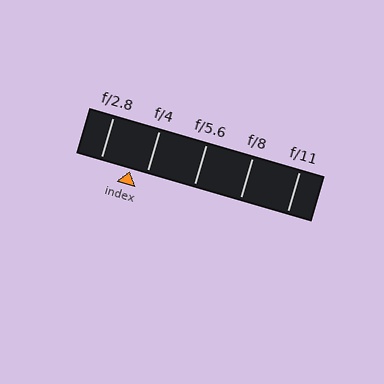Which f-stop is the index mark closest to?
The index mark is closest to f/4.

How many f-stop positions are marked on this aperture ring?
There are 5 f-stop positions marked.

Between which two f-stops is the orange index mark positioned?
The index mark is between f/2.8 and f/4.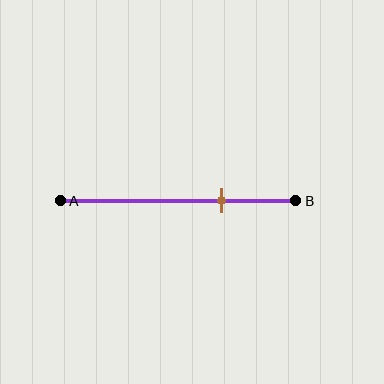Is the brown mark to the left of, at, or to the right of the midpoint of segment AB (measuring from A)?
The brown mark is to the right of the midpoint of segment AB.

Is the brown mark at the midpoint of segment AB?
No, the mark is at about 70% from A, not at the 50% midpoint.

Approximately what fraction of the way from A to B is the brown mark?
The brown mark is approximately 70% of the way from A to B.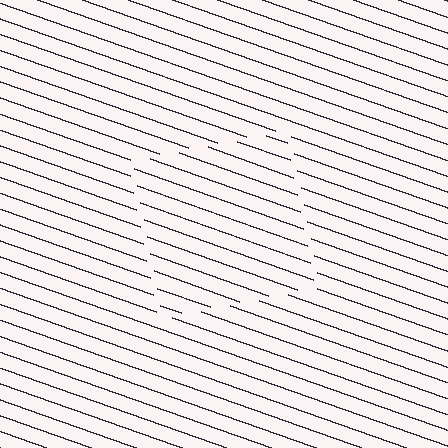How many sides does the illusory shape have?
4 sides — the line-ends trace a square.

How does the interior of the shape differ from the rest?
The interior of the shape contains the same grating, shifted by half a period — the contour is defined by the phase discontinuity where line-ends from the inner and outer gratings abut.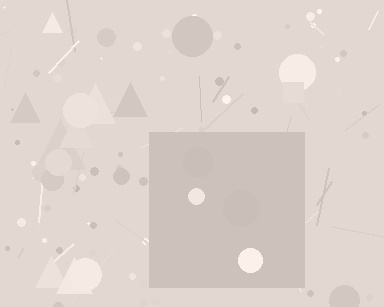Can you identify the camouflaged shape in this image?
The camouflaged shape is a square.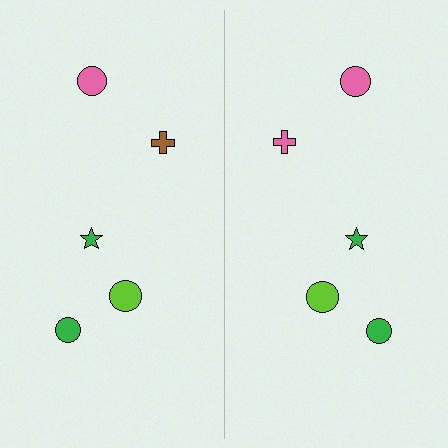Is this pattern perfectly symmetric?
No, the pattern is not perfectly symmetric. The pink cross on the right side breaks the symmetry — its mirror counterpart is brown.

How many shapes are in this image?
There are 10 shapes in this image.